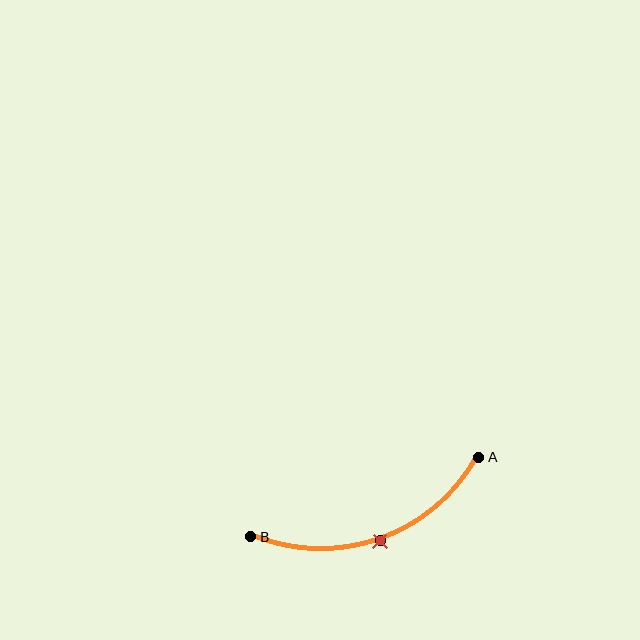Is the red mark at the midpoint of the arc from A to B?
Yes. The red mark lies on the arc at equal arc-length from both A and B — it is the arc midpoint.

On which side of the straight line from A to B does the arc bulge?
The arc bulges below the straight line connecting A and B.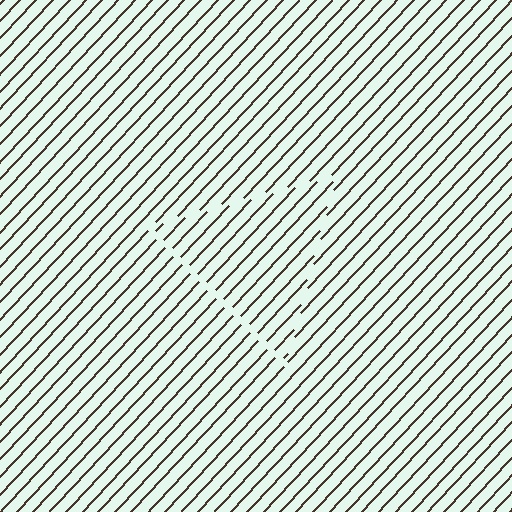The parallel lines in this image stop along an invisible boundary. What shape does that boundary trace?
An illusory triangle. The interior of the shape contains the same grating, shifted by half a period — the contour is defined by the phase discontinuity where line-ends from the inner and outer gratings abut.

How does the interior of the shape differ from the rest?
The interior of the shape contains the same grating, shifted by half a period — the contour is defined by the phase discontinuity where line-ends from the inner and outer gratings abut.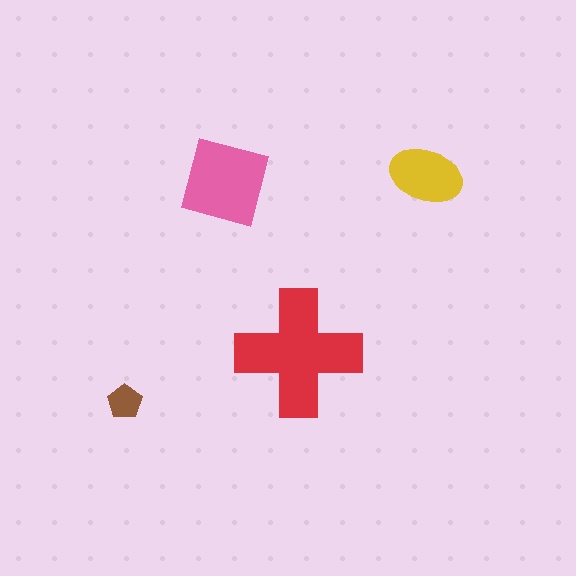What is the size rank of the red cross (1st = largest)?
1st.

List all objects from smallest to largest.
The brown pentagon, the yellow ellipse, the pink square, the red cross.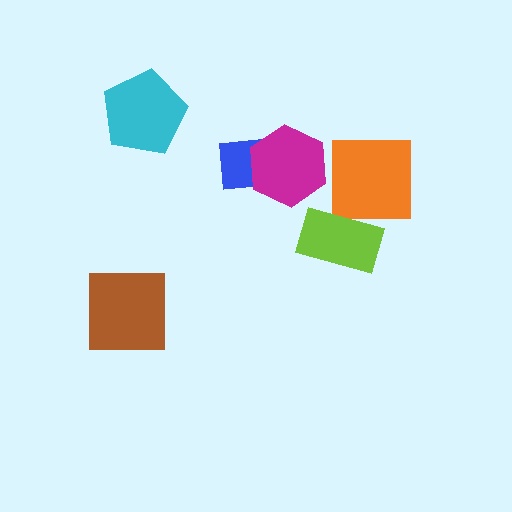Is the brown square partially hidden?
No, no other shape covers it.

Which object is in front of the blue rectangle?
The magenta hexagon is in front of the blue rectangle.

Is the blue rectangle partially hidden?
Yes, it is partially covered by another shape.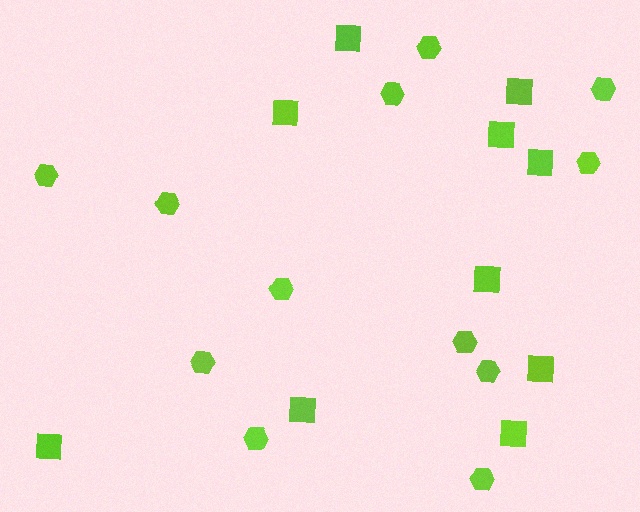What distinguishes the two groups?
There are 2 groups: one group of squares (10) and one group of hexagons (12).